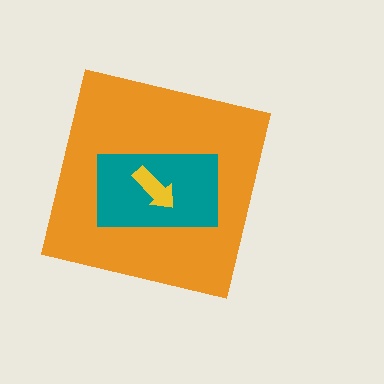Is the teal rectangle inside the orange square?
Yes.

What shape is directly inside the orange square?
The teal rectangle.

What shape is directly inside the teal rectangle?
The yellow arrow.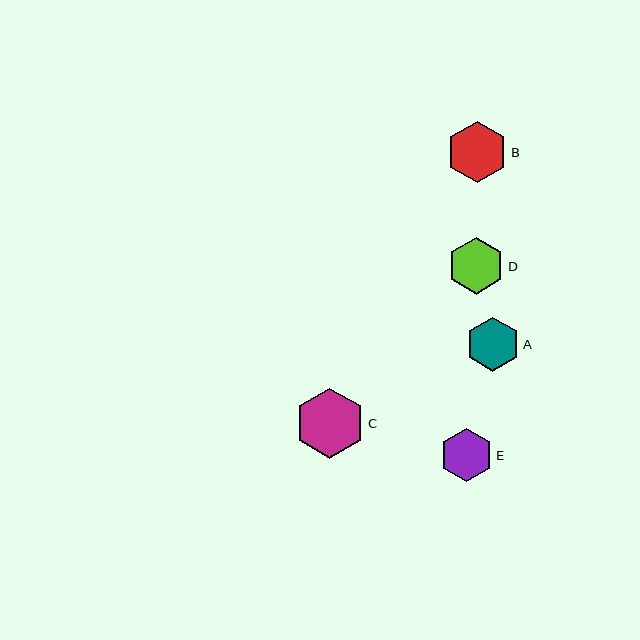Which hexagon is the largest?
Hexagon C is the largest with a size of approximately 70 pixels.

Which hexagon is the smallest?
Hexagon E is the smallest with a size of approximately 53 pixels.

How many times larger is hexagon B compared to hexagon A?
Hexagon B is approximately 1.1 times the size of hexagon A.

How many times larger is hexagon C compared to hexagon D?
Hexagon C is approximately 1.2 times the size of hexagon D.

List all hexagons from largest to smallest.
From largest to smallest: C, B, D, A, E.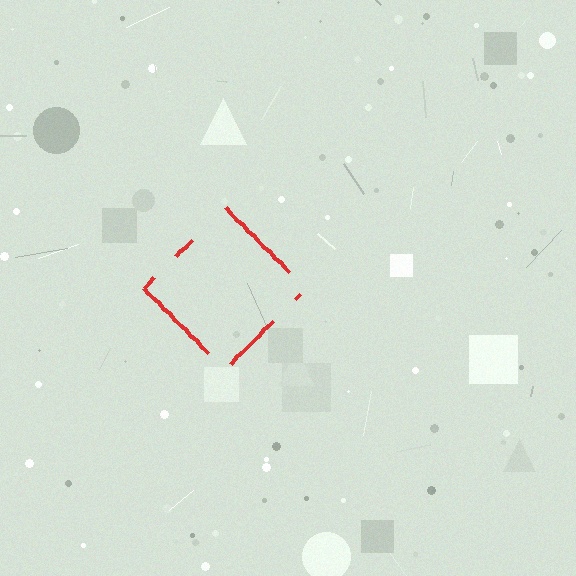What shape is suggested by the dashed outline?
The dashed outline suggests a diamond.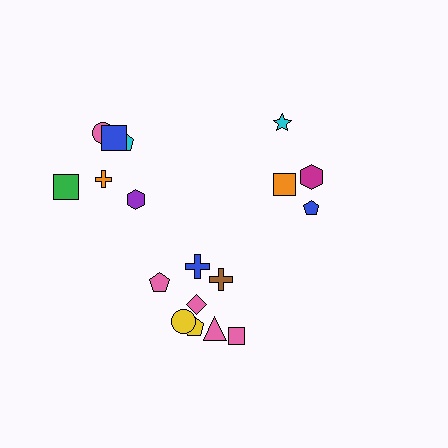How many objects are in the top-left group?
There are 6 objects.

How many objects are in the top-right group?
There are 4 objects.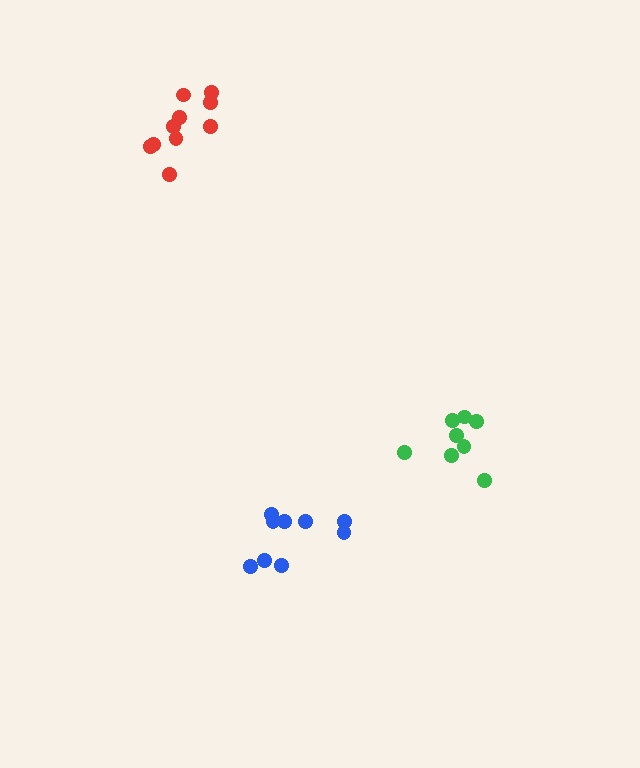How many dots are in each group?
Group 1: 10 dots, Group 2: 9 dots, Group 3: 8 dots (27 total).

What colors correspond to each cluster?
The clusters are colored: red, blue, green.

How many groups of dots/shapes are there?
There are 3 groups.